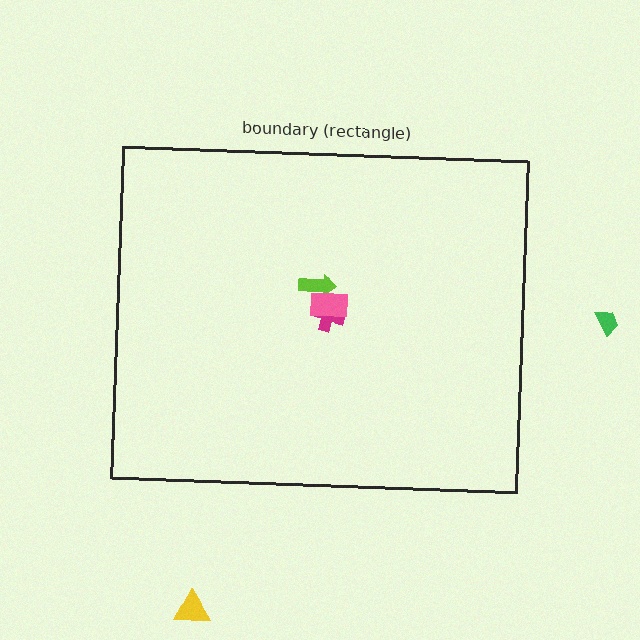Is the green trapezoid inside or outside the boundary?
Outside.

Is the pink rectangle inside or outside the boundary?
Inside.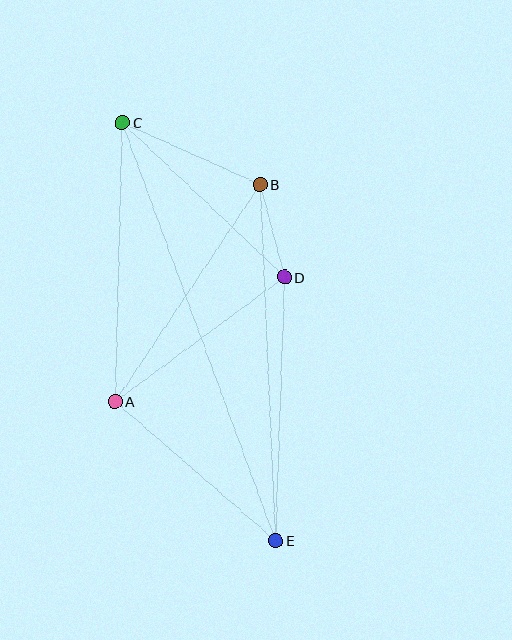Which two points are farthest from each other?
Points C and E are farthest from each other.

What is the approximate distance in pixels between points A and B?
The distance between A and B is approximately 261 pixels.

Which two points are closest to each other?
Points B and D are closest to each other.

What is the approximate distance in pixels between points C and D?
The distance between C and D is approximately 224 pixels.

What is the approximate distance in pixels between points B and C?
The distance between B and C is approximately 151 pixels.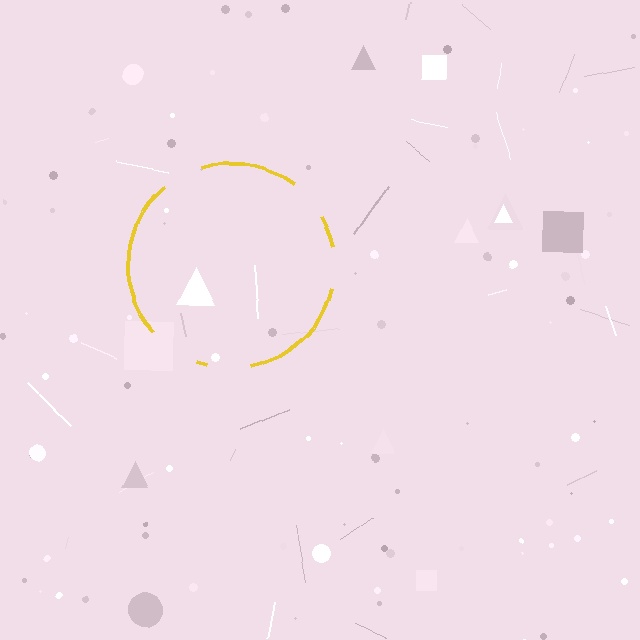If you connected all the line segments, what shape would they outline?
They would outline a circle.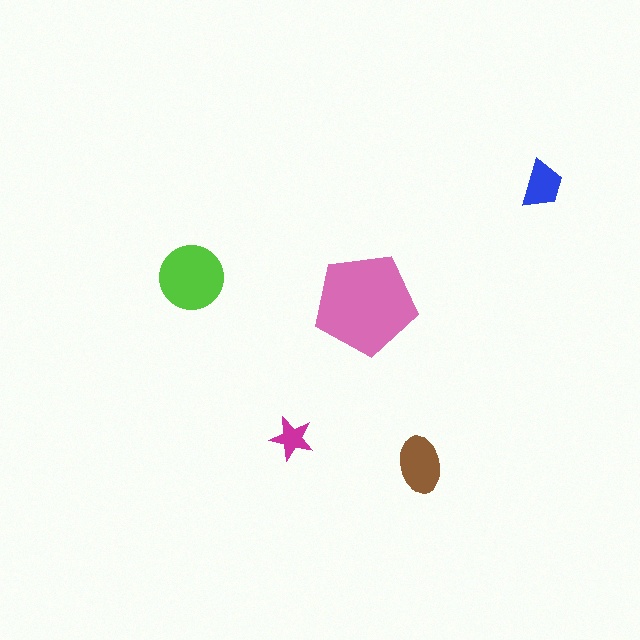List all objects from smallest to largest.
The magenta star, the blue trapezoid, the brown ellipse, the lime circle, the pink pentagon.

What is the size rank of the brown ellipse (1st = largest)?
3rd.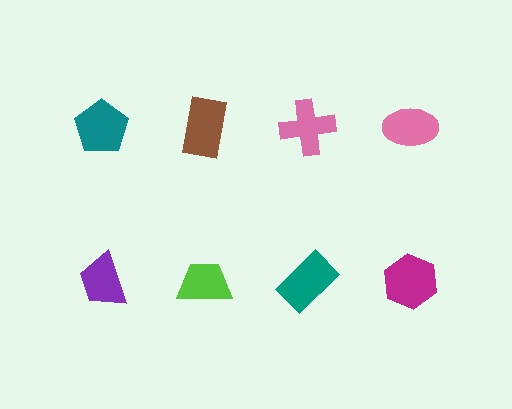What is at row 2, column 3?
A teal rectangle.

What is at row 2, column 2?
A lime trapezoid.